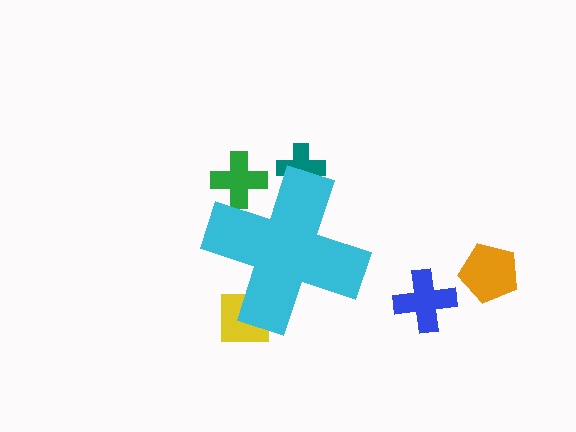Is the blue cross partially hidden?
No, the blue cross is fully visible.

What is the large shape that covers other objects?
A cyan cross.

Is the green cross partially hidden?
Yes, the green cross is partially hidden behind the cyan cross.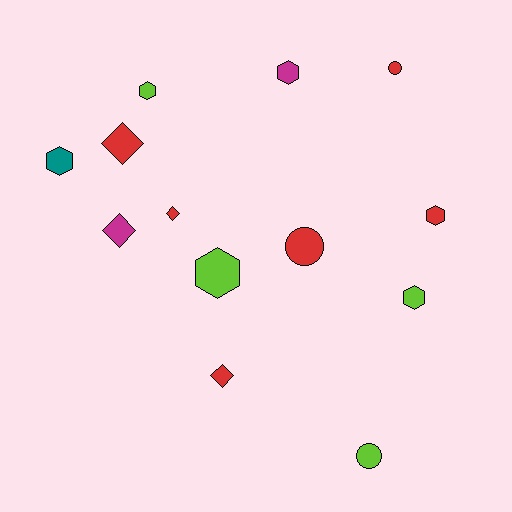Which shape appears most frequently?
Hexagon, with 6 objects.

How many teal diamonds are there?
There are no teal diamonds.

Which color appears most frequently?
Red, with 6 objects.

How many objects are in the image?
There are 13 objects.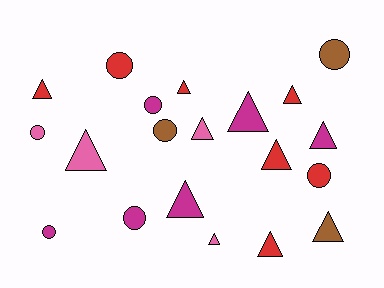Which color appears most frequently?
Red, with 7 objects.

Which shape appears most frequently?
Triangle, with 12 objects.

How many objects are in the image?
There are 20 objects.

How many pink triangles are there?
There are 3 pink triangles.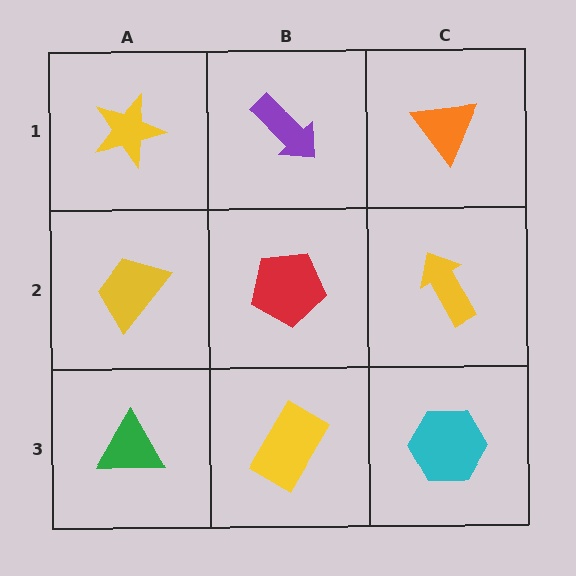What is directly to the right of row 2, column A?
A red pentagon.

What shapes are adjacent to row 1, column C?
A yellow arrow (row 2, column C), a purple arrow (row 1, column B).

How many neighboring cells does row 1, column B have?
3.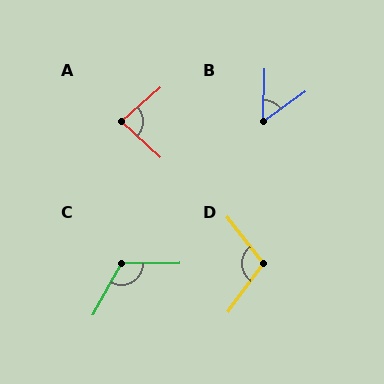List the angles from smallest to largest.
B (53°), A (84°), D (106°), C (119°).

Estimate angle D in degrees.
Approximately 106 degrees.